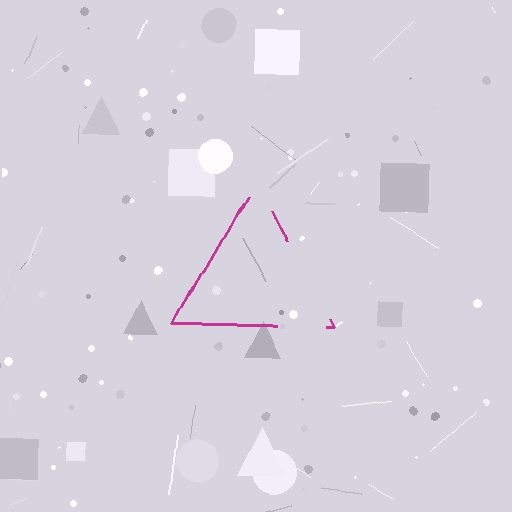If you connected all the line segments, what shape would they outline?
They would outline a triangle.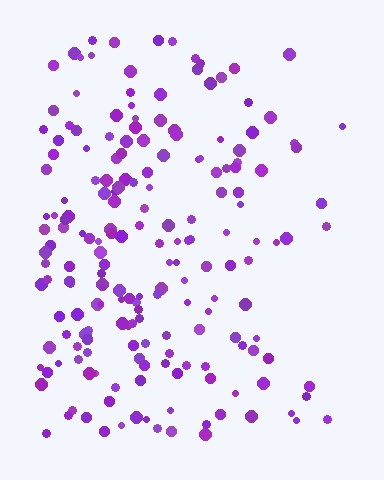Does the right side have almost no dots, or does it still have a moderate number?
Still a moderate number, just noticeably fewer than the left.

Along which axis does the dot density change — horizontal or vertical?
Horizontal.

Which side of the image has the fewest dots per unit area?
The right.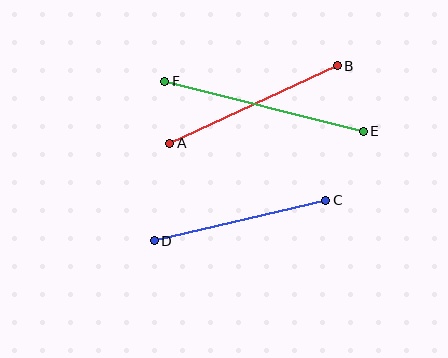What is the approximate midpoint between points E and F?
The midpoint is at approximately (264, 106) pixels.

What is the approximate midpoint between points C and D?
The midpoint is at approximately (240, 220) pixels.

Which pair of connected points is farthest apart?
Points E and F are farthest apart.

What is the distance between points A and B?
The distance is approximately 185 pixels.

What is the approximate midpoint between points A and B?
The midpoint is at approximately (254, 104) pixels.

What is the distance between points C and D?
The distance is approximately 176 pixels.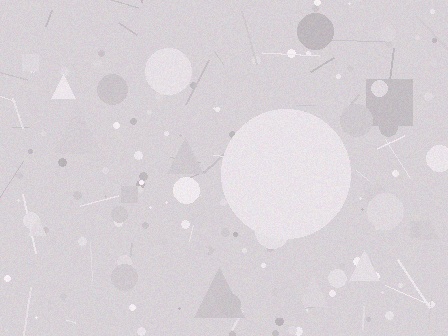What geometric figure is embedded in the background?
A circle is embedded in the background.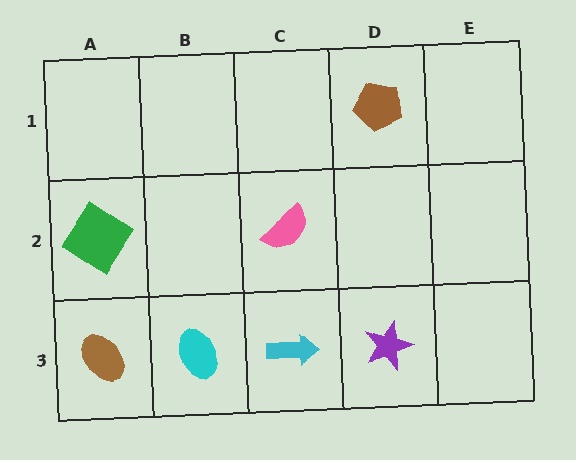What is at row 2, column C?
A pink semicircle.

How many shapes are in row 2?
2 shapes.